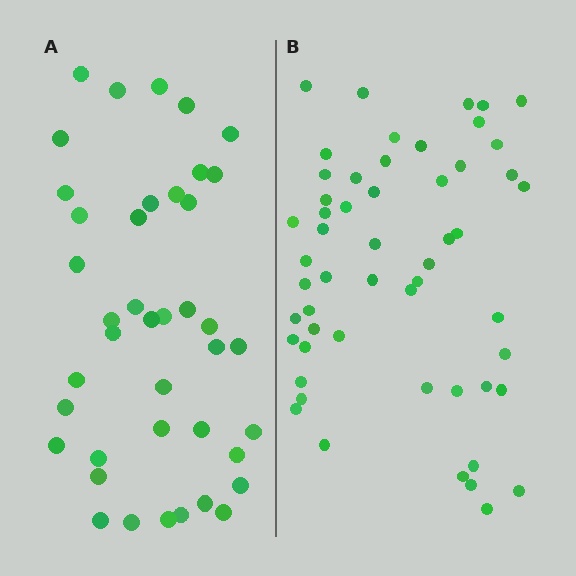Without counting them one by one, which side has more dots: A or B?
Region B (the right region) has more dots.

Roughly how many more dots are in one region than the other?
Region B has approximately 15 more dots than region A.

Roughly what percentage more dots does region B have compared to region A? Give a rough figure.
About 30% more.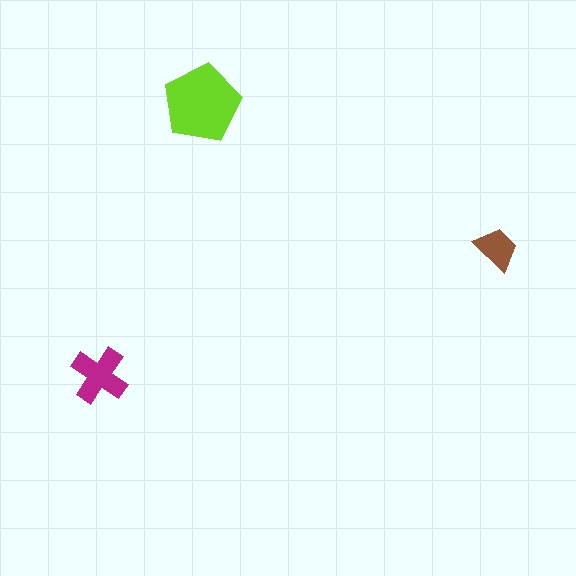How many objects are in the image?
There are 3 objects in the image.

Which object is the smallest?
The brown trapezoid.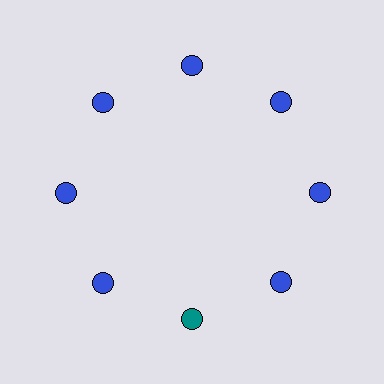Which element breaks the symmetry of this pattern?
The teal circle at roughly the 6 o'clock position breaks the symmetry. All other shapes are blue circles.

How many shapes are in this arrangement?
There are 8 shapes arranged in a ring pattern.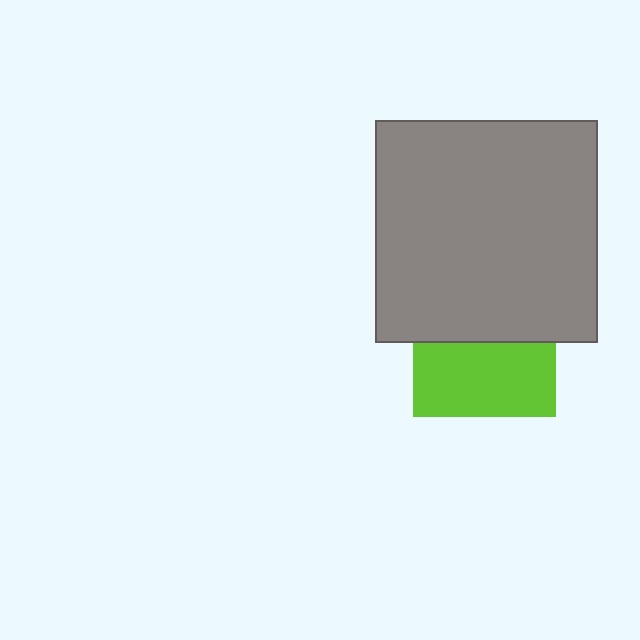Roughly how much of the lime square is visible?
About half of it is visible (roughly 51%).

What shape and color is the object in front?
The object in front is a gray square.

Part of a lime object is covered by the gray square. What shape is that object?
It is a square.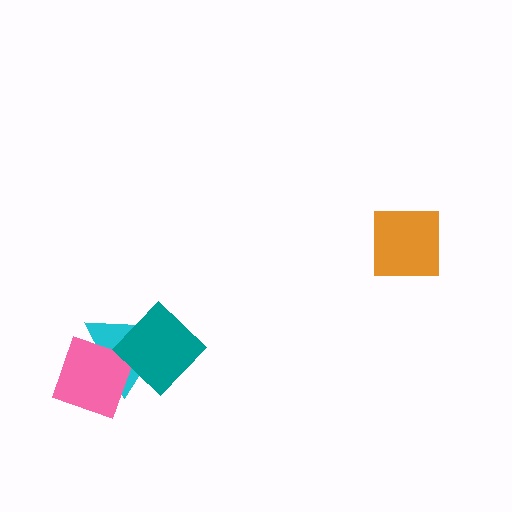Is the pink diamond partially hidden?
Yes, it is partially covered by another shape.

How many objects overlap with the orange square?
0 objects overlap with the orange square.